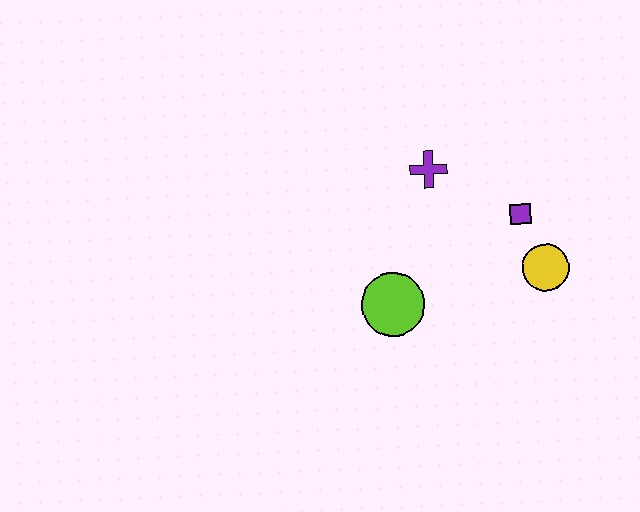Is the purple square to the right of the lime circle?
Yes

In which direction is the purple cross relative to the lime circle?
The purple cross is above the lime circle.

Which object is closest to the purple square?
The yellow circle is closest to the purple square.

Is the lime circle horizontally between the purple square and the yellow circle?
No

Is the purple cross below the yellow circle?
No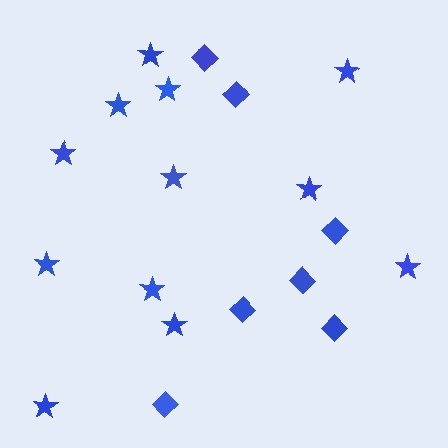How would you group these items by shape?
There are 2 groups: one group of diamonds (7) and one group of stars (12).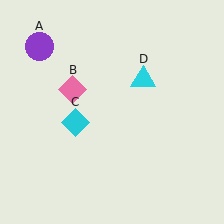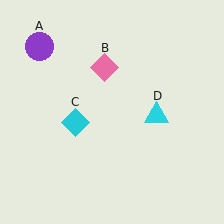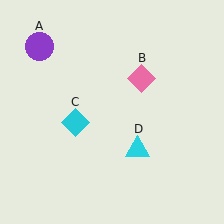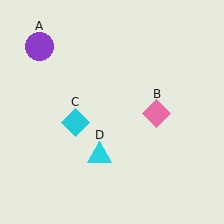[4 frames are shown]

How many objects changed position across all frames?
2 objects changed position: pink diamond (object B), cyan triangle (object D).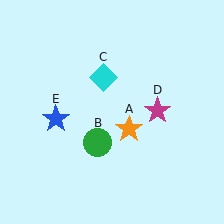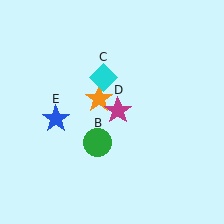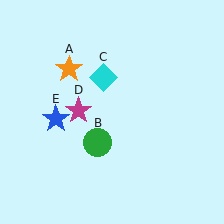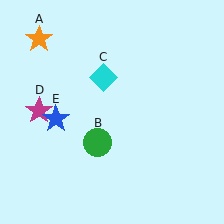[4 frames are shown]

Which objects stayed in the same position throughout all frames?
Green circle (object B) and cyan diamond (object C) and blue star (object E) remained stationary.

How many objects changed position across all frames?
2 objects changed position: orange star (object A), magenta star (object D).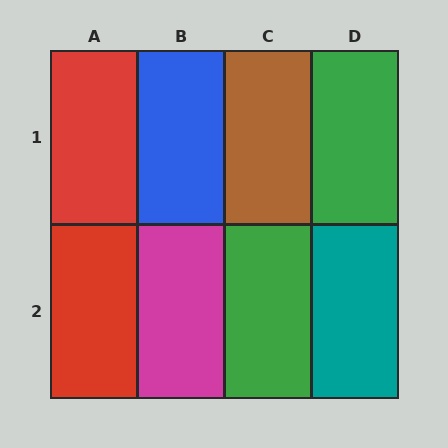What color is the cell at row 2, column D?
Teal.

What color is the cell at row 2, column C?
Green.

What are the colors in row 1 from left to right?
Red, blue, brown, green.